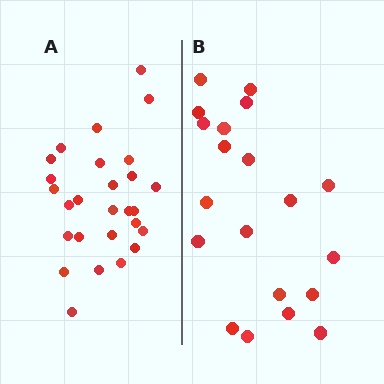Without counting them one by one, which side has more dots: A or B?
Region A (the left region) has more dots.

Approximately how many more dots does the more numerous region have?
Region A has roughly 8 or so more dots than region B.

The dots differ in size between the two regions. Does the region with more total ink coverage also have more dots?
No. Region B has more total ink coverage because its dots are larger, but region A actually contains more individual dots. Total area can be misleading — the number of items is what matters here.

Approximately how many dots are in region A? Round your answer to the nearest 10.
About 30 dots. (The exact count is 27, which rounds to 30.)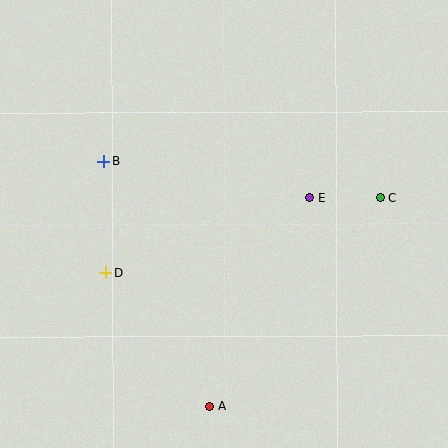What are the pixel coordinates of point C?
Point C is at (380, 198).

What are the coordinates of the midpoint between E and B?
The midpoint between E and B is at (207, 180).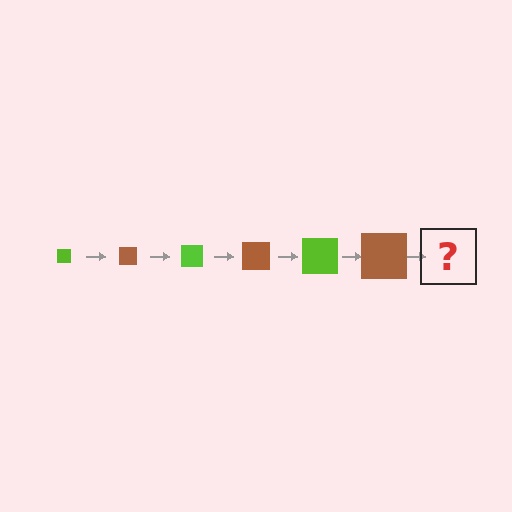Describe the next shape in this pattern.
It should be a lime square, larger than the previous one.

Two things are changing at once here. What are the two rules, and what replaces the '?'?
The two rules are that the square grows larger each step and the color cycles through lime and brown. The '?' should be a lime square, larger than the previous one.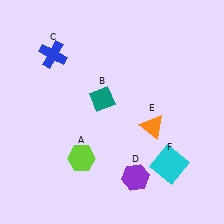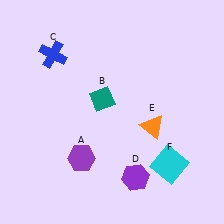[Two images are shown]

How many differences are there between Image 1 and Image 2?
There is 1 difference between the two images.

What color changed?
The hexagon (A) changed from lime in Image 1 to purple in Image 2.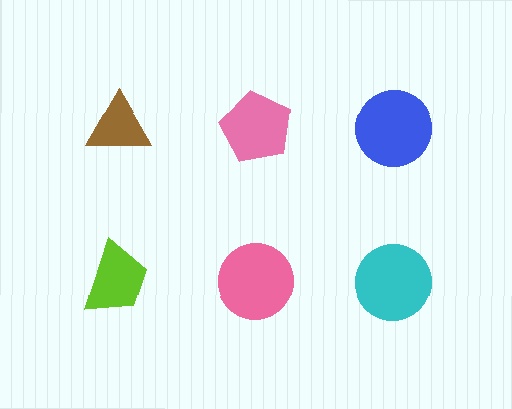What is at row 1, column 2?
A pink pentagon.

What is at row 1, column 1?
A brown triangle.